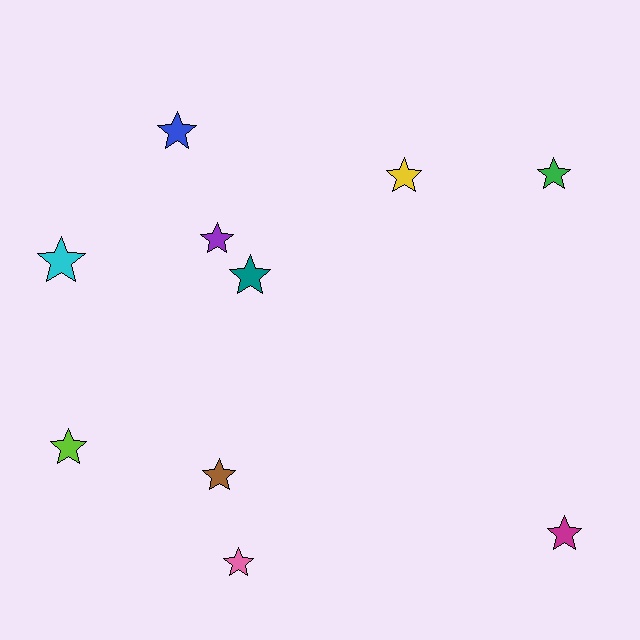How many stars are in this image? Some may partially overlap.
There are 10 stars.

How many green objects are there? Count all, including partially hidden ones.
There is 1 green object.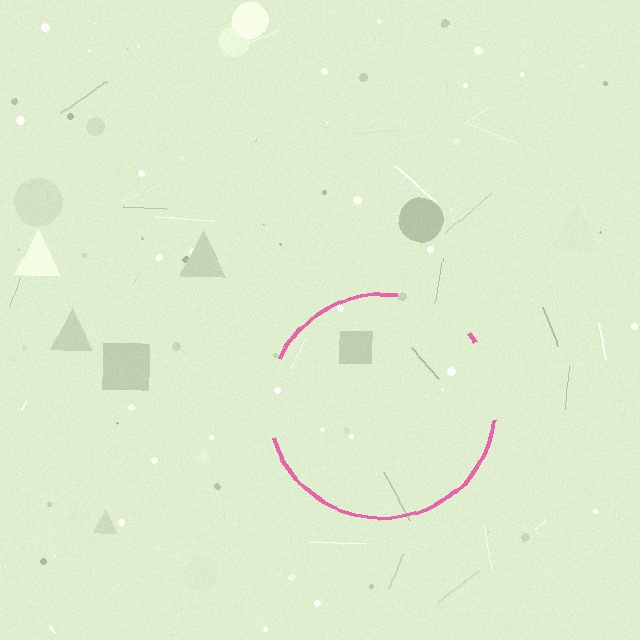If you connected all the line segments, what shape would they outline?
They would outline a circle.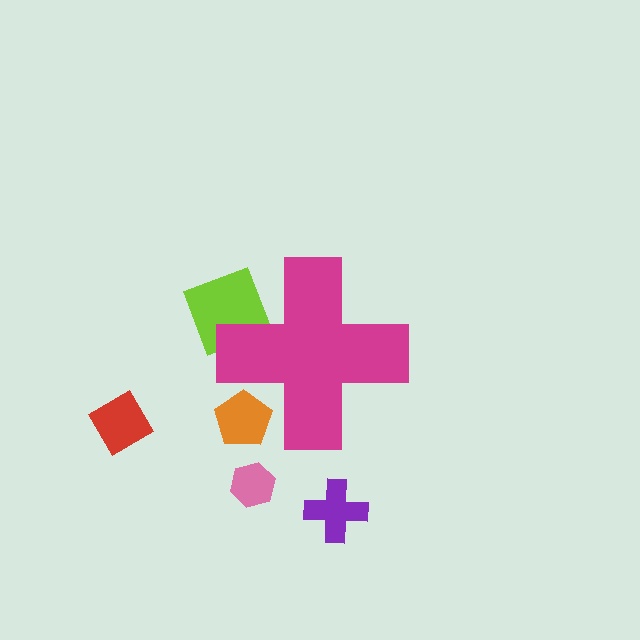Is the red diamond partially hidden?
No, the red diamond is fully visible.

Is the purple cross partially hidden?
No, the purple cross is fully visible.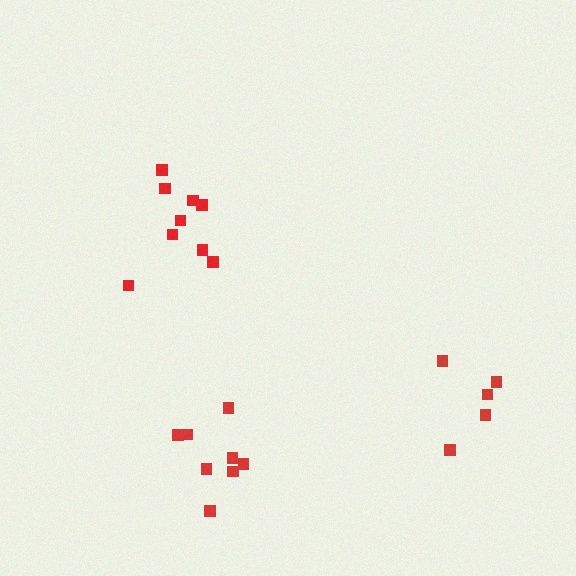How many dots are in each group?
Group 1: 8 dots, Group 2: 5 dots, Group 3: 9 dots (22 total).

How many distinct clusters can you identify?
There are 3 distinct clusters.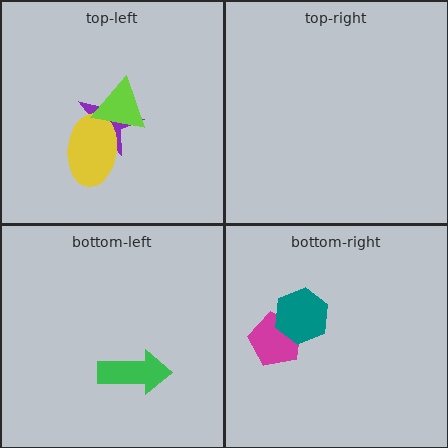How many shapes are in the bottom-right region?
2.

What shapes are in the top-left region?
The purple star, the yellow ellipse, the lime triangle.